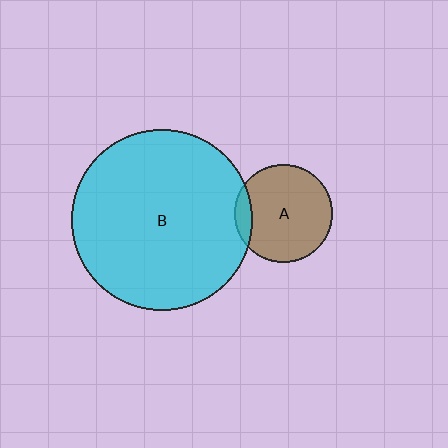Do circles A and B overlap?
Yes.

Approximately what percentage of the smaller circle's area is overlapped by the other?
Approximately 10%.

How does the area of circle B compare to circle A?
Approximately 3.5 times.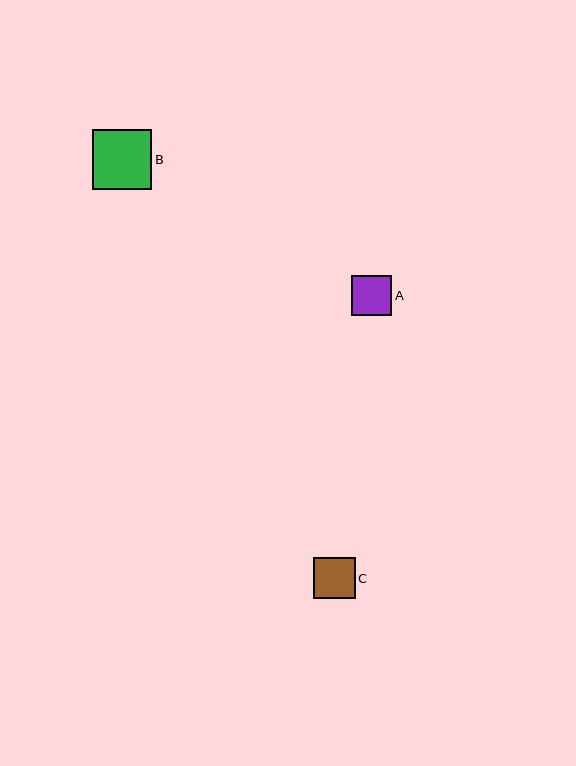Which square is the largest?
Square B is the largest with a size of approximately 59 pixels.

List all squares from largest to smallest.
From largest to smallest: B, C, A.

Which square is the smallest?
Square A is the smallest with a size of approximately 40 pixels.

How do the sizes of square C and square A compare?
Square C and square A are approximately the same size.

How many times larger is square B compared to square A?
Square B is approximately 1.5 times the size of square A.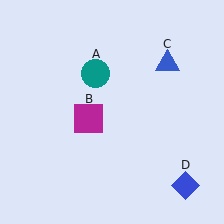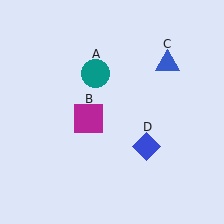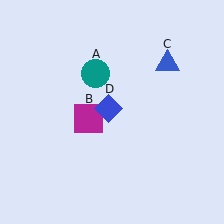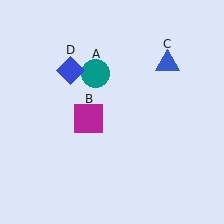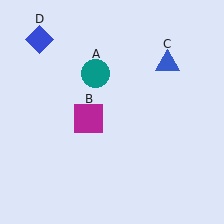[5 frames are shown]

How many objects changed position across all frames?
1 object changed position: blue diamond (object D).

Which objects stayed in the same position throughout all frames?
Teal circle (object A) and magenta square (object B) and blue triangle (object C) remained stationary.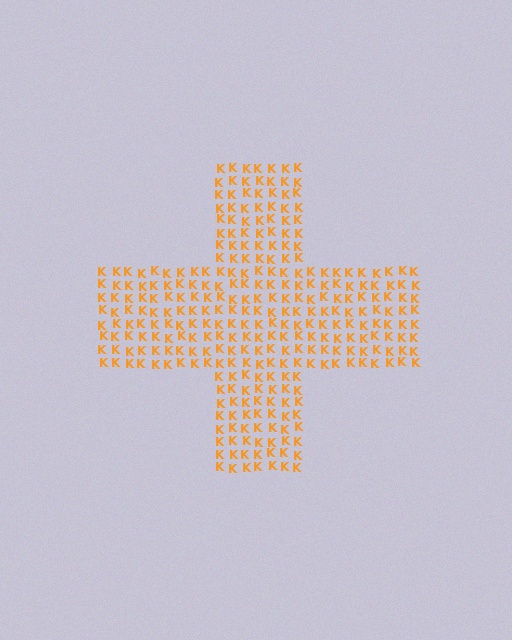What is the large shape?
The large shape is a cross.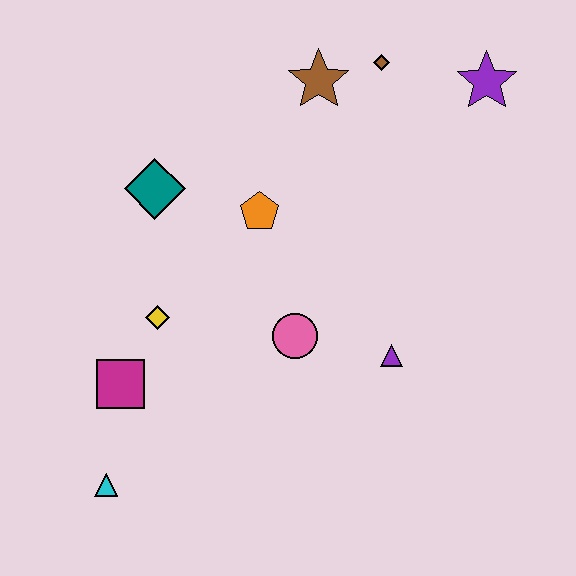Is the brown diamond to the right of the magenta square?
Yes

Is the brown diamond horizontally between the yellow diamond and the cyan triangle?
No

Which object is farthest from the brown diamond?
The cyan triangle is farthest from the brown diamond.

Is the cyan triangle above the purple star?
No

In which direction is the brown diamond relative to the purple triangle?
The brown diamond is above the purple triangle.